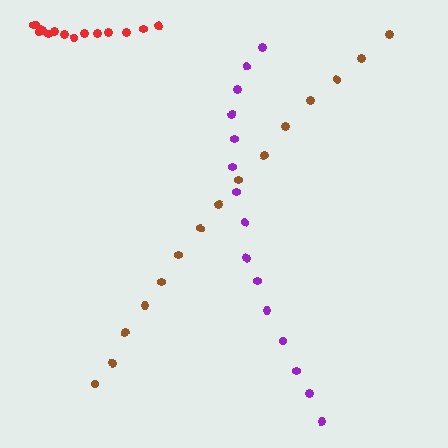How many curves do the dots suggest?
There are 3 distinct paths.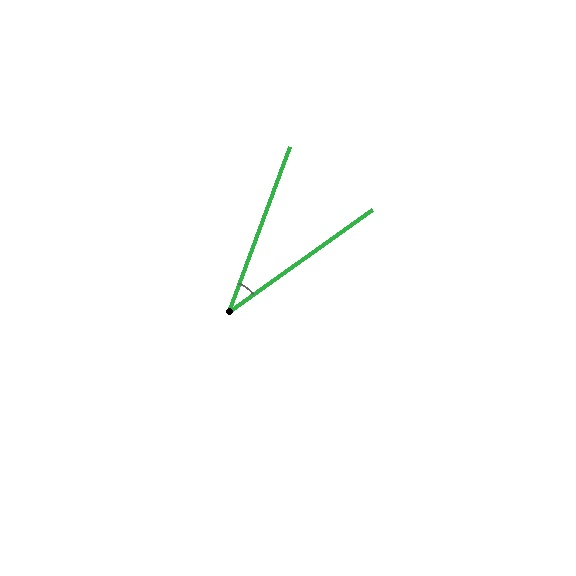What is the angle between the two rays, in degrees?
Approximately 34 degrees.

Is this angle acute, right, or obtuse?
It is acute.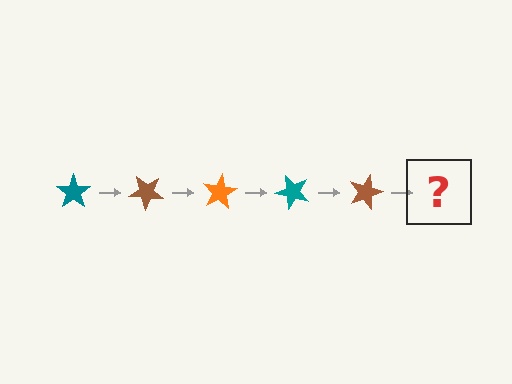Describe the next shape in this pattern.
It should be an orange star, rotated 200 degrees from the start.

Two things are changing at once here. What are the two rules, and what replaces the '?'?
The two rules are that it rotates 40 degrees each step and the color cycles through teal, brown, and orange. The '?' should be an orange star, rotated 200 degrees from the start.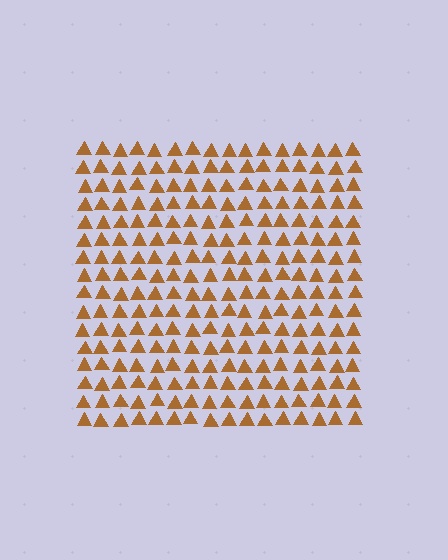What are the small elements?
The small elements are triangles.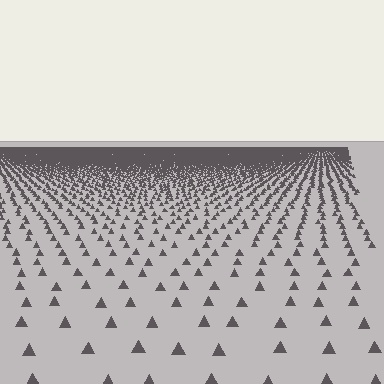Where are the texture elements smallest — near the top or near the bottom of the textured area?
Near the top.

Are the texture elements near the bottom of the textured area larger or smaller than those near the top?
Larger. Near the bottom, elements are closer to the viewer and appear at a bigger on-screen size.